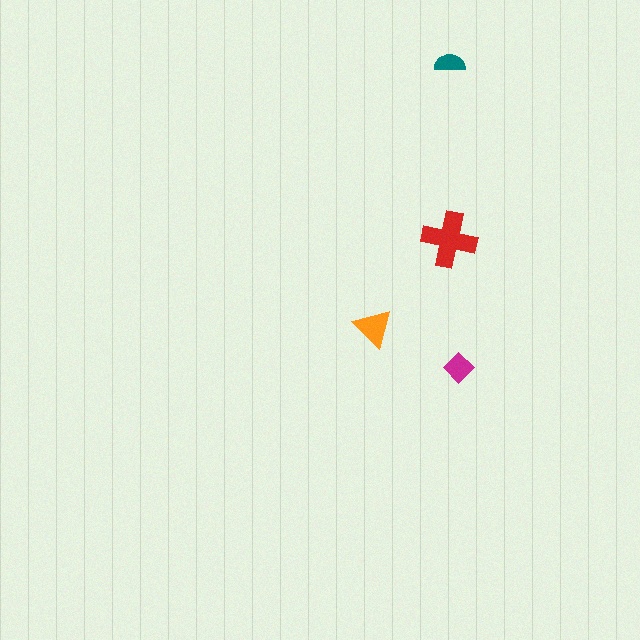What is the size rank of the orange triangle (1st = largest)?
2nd.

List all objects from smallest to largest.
The teal semicircle, the magenta diamond, the orange triangle, the red cross.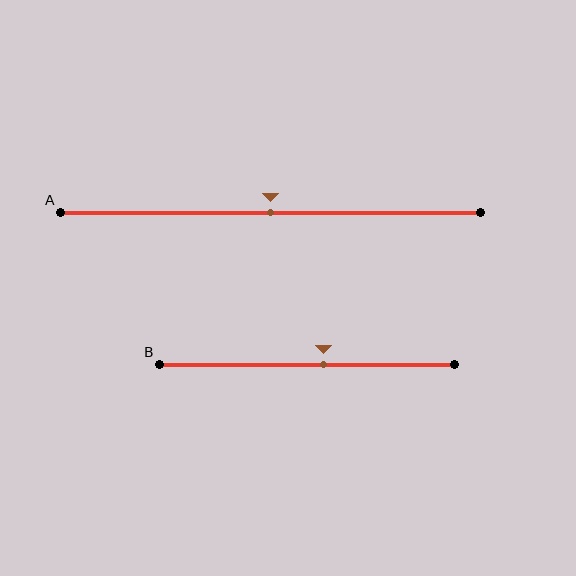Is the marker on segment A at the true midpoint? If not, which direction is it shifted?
Yes, the marker on segment A is at the true midpoint.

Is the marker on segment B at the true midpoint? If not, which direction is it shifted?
No, the marker on segment B is shifted to the right by about 6% of the segment length.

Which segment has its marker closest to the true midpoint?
Segment A has its marker closest to the true midpoint.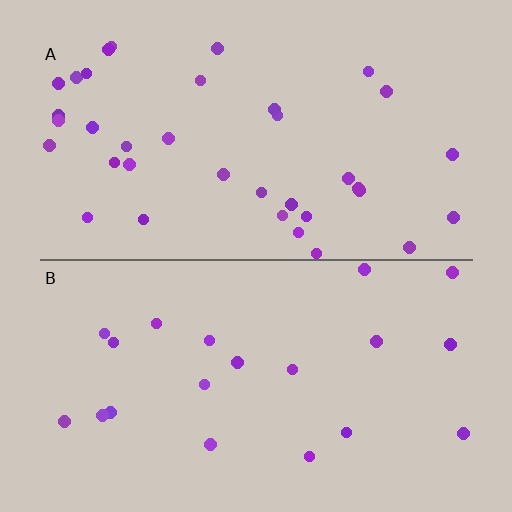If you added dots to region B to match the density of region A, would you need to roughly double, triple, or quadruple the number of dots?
Approximately double.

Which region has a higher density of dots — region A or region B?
A (the top).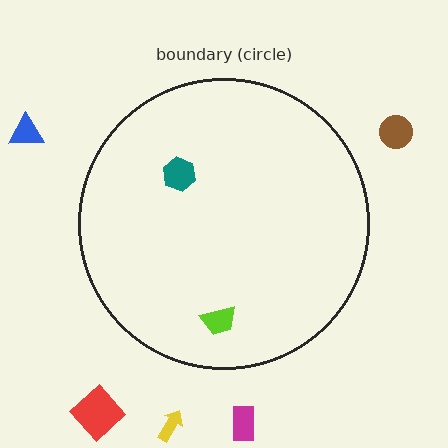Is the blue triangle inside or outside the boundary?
Outside.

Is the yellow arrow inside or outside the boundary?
Outside.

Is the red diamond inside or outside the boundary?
Outside.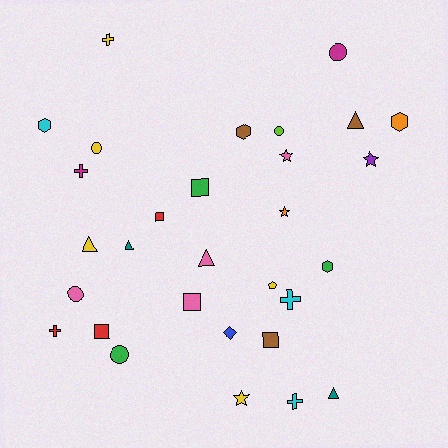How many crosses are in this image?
There are 5 crosses.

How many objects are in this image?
There are 30 objects.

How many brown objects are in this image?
There are 3 brown objects.